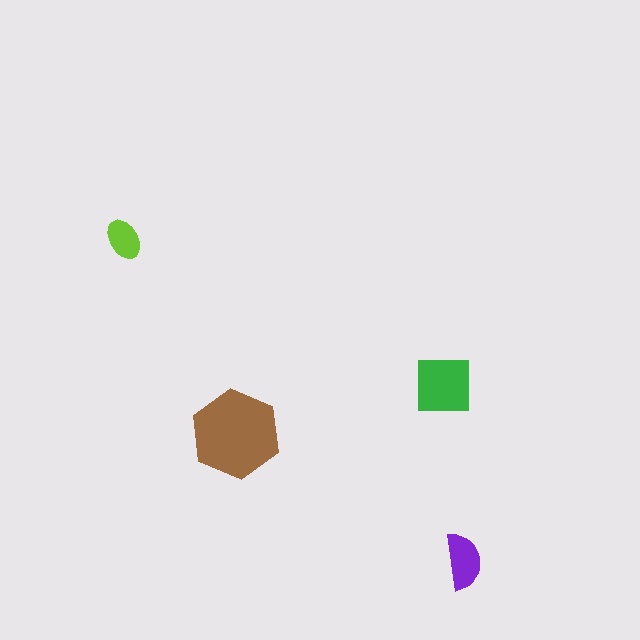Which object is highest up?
The lime ellipse is topmost.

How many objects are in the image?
There are 4 objects in the image.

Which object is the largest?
The brown hexagon.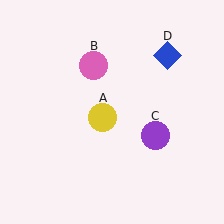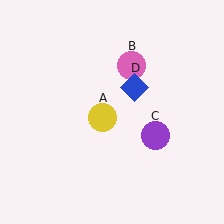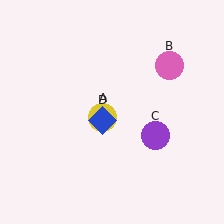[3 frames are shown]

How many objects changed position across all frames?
2 objects changed position: pink circle (object B), blue diamond (object D).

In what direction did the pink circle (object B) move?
The pink circle (object B) moved right.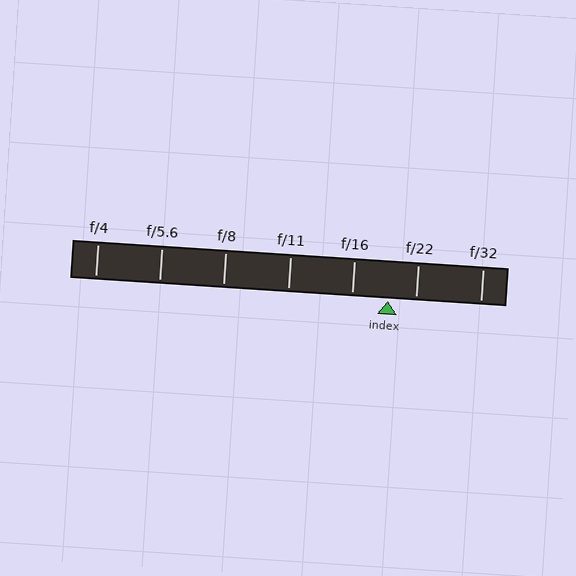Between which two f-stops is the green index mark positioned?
The index mark is between f/16 and f/22.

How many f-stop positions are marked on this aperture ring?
There are 7 f-stop positions marked.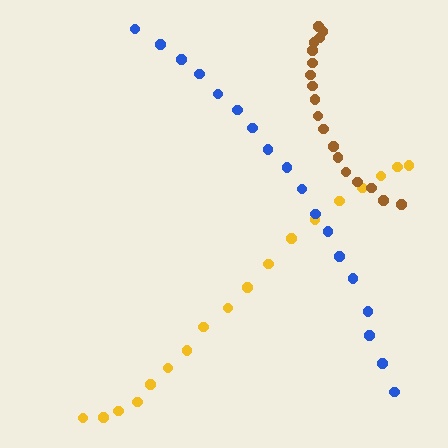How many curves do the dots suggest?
There are 3 distinct paths.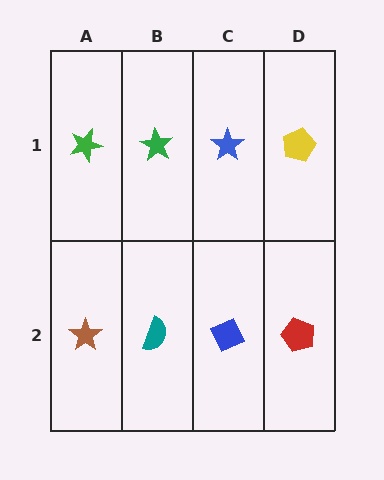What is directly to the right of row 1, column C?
A yellow pentagon.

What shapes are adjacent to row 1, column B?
A teal semicircle (row 2, column B), a green star (row 1, column A), a blue star (row 1, column C).